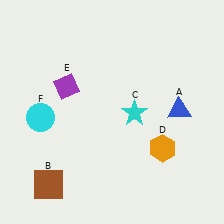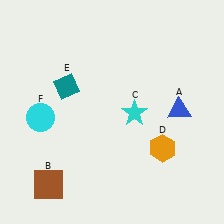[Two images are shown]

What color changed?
The diamond (E) changed from purple in Image 1 to teal in Image 2.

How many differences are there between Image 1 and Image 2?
There is 1 difference between the two images.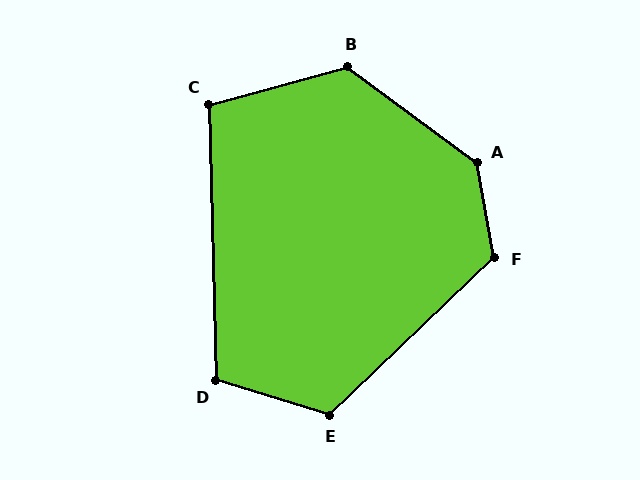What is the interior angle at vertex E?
Approximately 120 degrees (obtuse).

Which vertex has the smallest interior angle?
C, at approximately 104 degrees.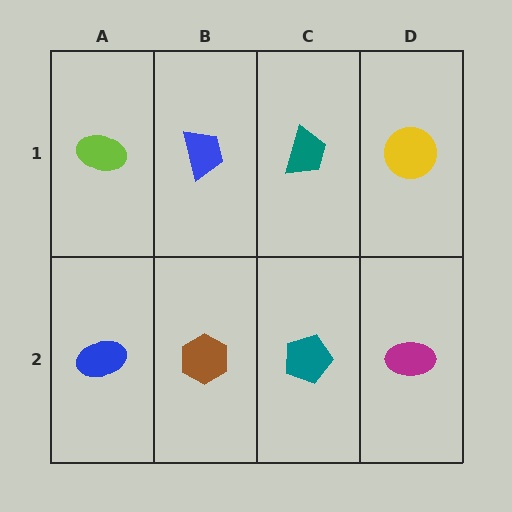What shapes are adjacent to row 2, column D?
A yellow circle (row 1, column D), a teal pentagon (row 2, column C).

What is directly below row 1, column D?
A magenta ellipse.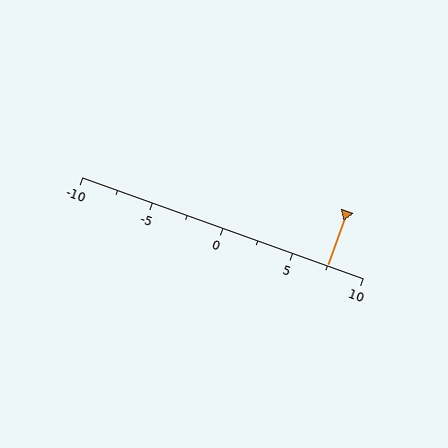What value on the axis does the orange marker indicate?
The marker indicates approximately 7.5.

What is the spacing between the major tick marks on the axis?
The major ticks are spaced 5 apart.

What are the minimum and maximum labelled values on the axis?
The axis runs from -10 to 10.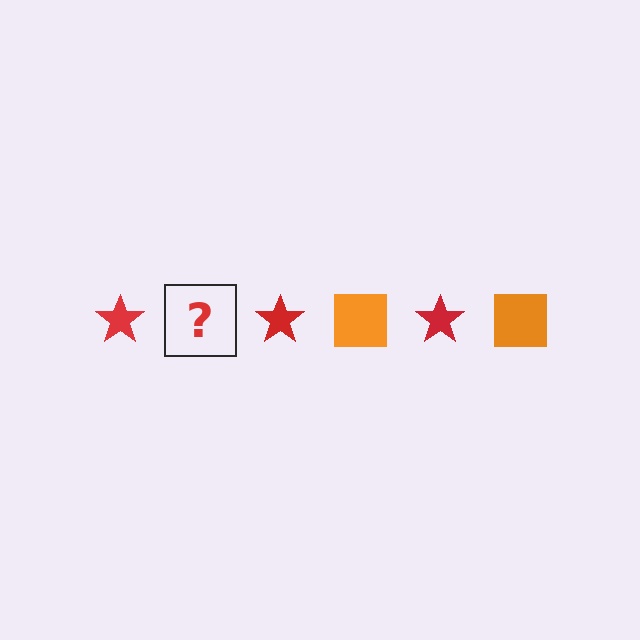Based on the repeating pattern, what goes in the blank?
The blank should be an orange square.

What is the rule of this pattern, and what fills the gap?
The rule is that the pattern alternates between red star and orange square. The gap should be filled with an orange square.